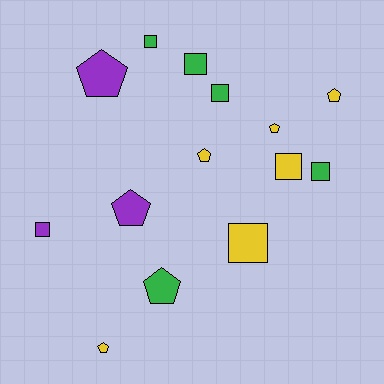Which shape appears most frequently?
Square, with 7 objects.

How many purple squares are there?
There is 1 purple square.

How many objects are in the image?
There are 14 objects.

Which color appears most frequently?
Yellow, with 6 objects.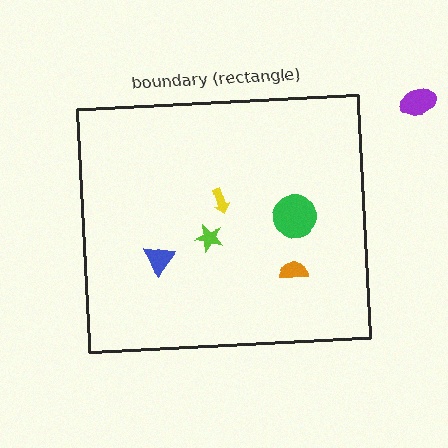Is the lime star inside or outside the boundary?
Inside.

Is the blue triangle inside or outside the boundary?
Inside.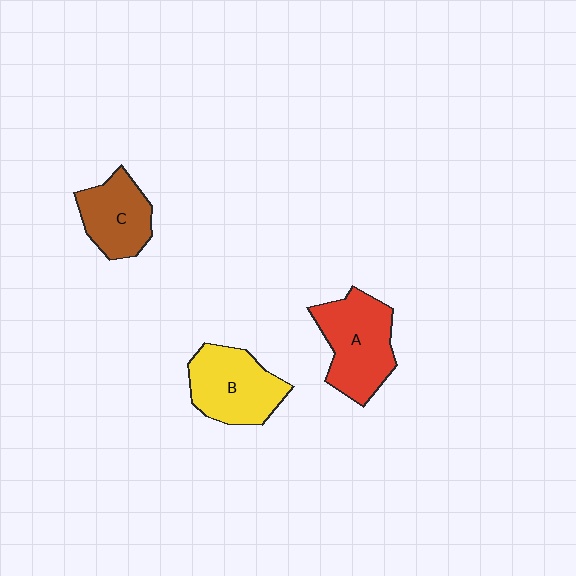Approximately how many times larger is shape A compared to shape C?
Approximately 1.4 times.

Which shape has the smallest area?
Shape C (brown).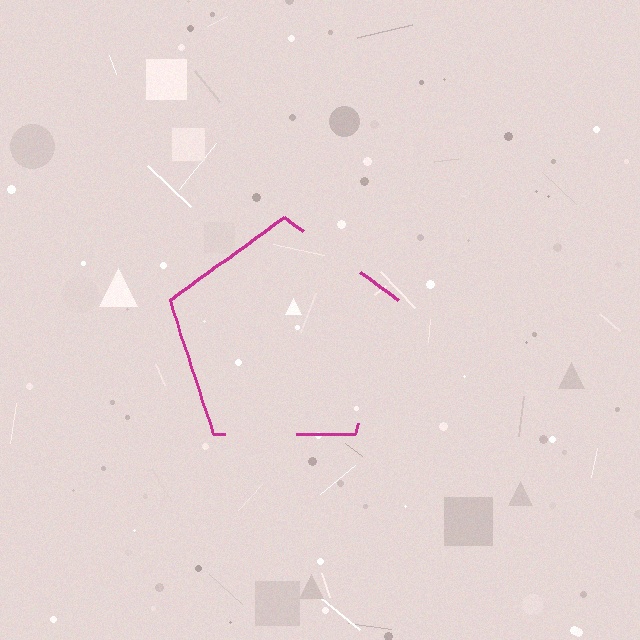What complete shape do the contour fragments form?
The contour fragments form a pentagon.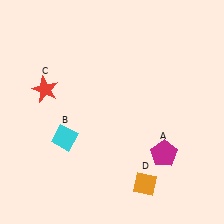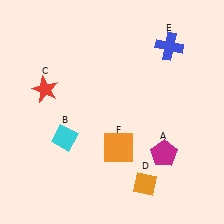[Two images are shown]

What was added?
A blue cross (E), an orange square (F) were added in Image 2.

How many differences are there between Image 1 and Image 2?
There are 2 differences between the two images.